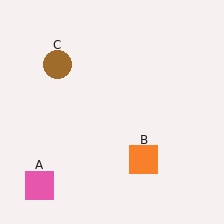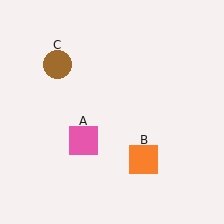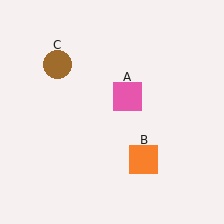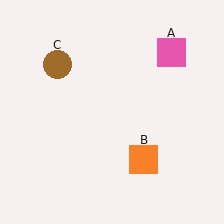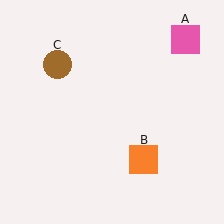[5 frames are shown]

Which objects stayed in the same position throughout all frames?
Orange square (object B) and brown circle (object C) remained stationary.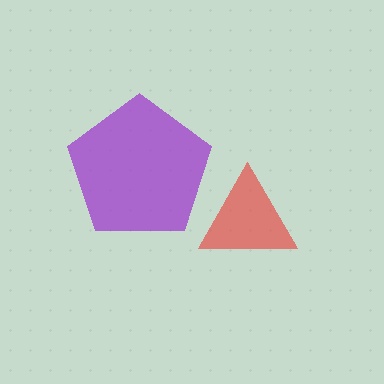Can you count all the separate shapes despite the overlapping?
Yes, there are 2 separate shapes.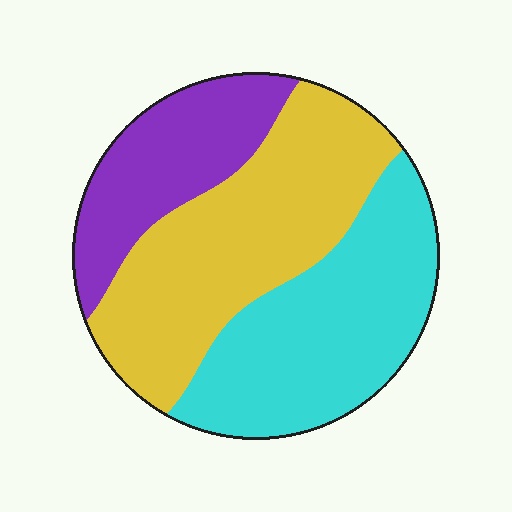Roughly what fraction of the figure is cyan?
Cyan covers about 35% of the figure.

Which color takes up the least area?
Purple, at roughly 20%.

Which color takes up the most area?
Yellow, at roughly 40%.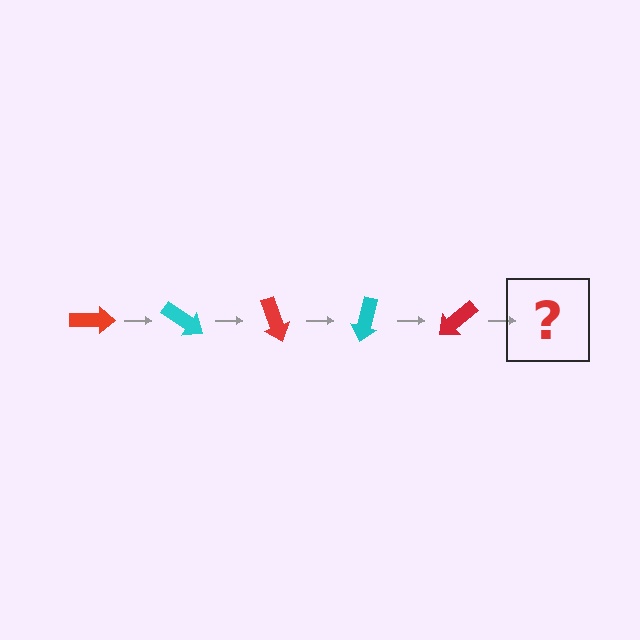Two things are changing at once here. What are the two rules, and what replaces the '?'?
The two rules are that it rotates 35 degrees each step and the color cycles through red and cyan. The '?' should be a cyan arrow, rotated 175 degrees from the start.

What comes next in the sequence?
The next element should be a cyan arrow, rotated 175 degrees from the start.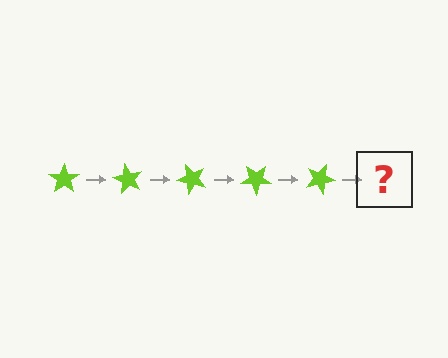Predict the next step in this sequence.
The next step is a lime star rotated 300 degrees.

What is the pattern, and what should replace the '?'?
The pattern is that the star rotates 60 degrees each step. The '?' should be a lime star rotated 300 degrees.